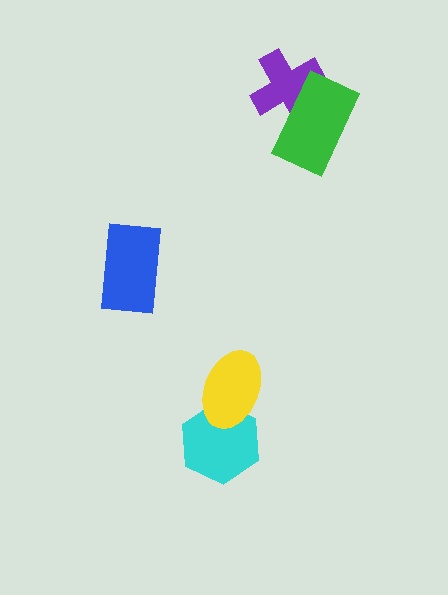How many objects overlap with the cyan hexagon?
1 object overlaps with the cyan hexagon.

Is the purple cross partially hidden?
Yes, it is partially covered by another shape.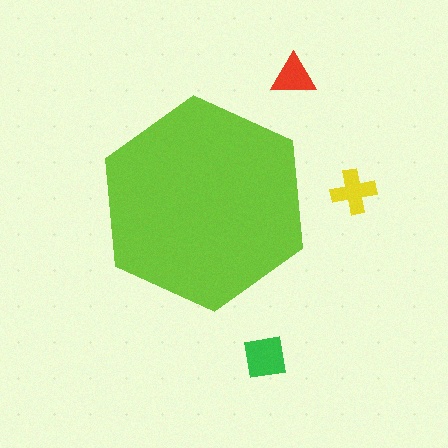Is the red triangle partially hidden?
No, the red triangle is fully visible.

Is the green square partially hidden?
No, the green square is fully visible.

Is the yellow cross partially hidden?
No, the yellow cross is fully visible.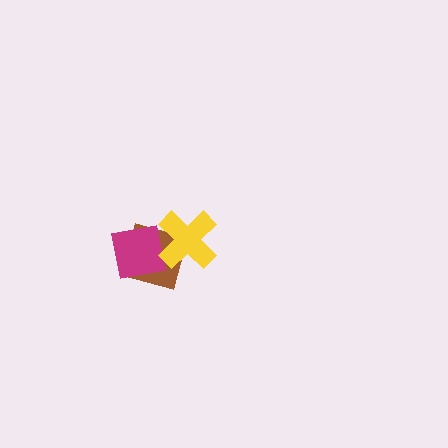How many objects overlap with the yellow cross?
2 objects overlap with the yellow cross.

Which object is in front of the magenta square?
The yellow cross is in front of the magenta square.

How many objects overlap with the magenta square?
2 objects overlap with the magenta square.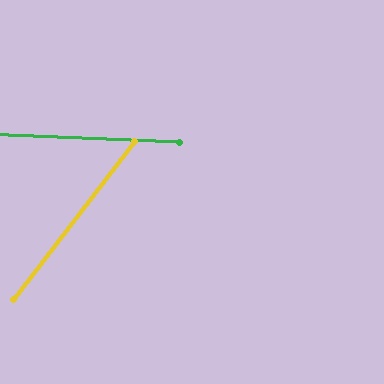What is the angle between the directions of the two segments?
Approximately 55 degrees.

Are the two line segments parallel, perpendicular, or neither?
Neither parallel nor perpendicular — they differ by about 55°.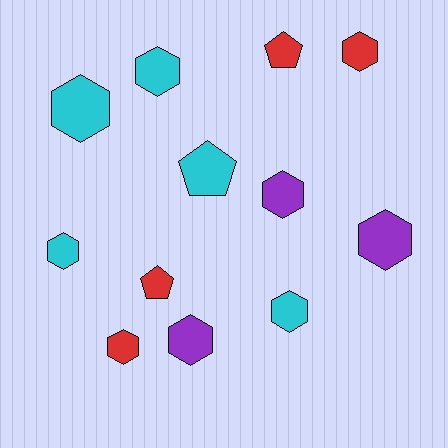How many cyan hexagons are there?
There are 4 cyan hexagons.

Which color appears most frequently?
Cyan, with 5 objects.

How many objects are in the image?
There are 12 objects.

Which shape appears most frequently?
Hexagon, with 9 objects.